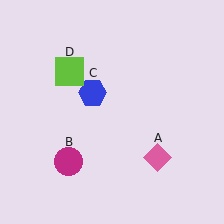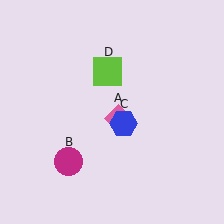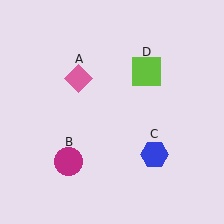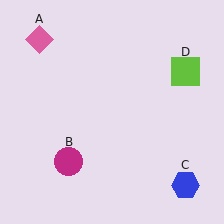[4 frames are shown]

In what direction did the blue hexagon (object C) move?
The blue hexagon (object C) moved down and to the right.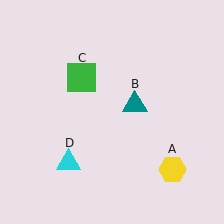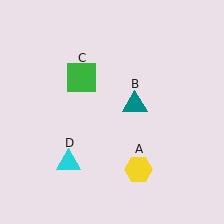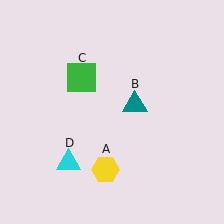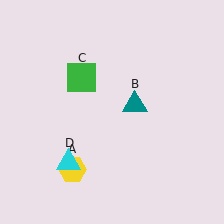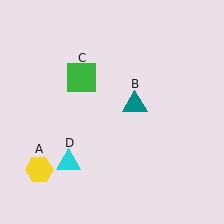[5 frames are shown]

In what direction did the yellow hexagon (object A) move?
The yellow hexagon (object A) moved left.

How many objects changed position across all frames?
1 object changed position: yellow hexagon (object A).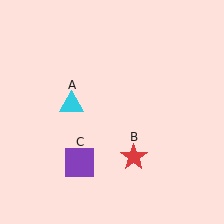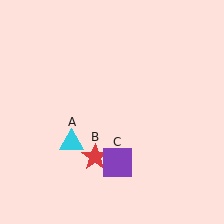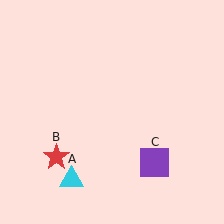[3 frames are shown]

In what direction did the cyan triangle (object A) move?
The cyan triangle (object A) moved down.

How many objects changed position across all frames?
3 objects changed position: cyan triangle (object A), red star (object B), purple square (object C).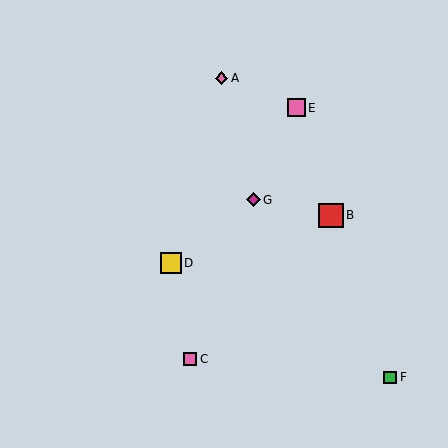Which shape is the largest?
The red square (labeled B) is the largest.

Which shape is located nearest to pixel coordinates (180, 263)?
The yellow square (labeled D) at (171, 263) is nearest to that location.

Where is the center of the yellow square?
The center of the yellow square is at (171, 263).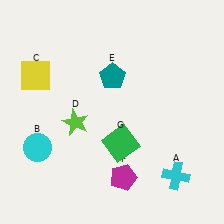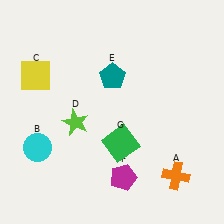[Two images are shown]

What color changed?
The cross (A) changed from cyan in Image 1 to orange in Image 2.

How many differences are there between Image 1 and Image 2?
There is 1 difference between the two images.